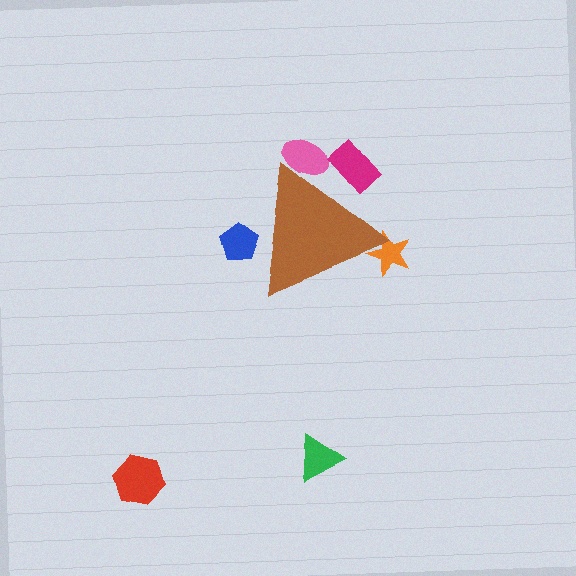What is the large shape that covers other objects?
A brown triangle.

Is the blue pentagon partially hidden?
Yes, the blue pentagon is partially hidden behind the brown triangle.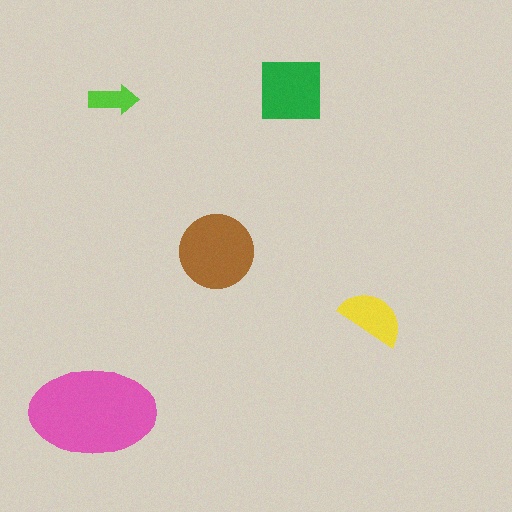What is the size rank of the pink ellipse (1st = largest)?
1st.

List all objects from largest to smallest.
The pink ellipse, the brown circle, the green square, the yellow semicircle, the lime arrow.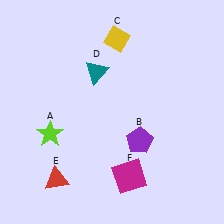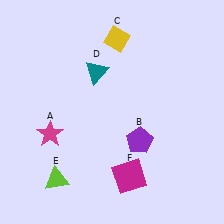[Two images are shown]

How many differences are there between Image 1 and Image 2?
There are 2 differences between the two images.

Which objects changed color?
A changed from lime to magenta. E changed from red to lime.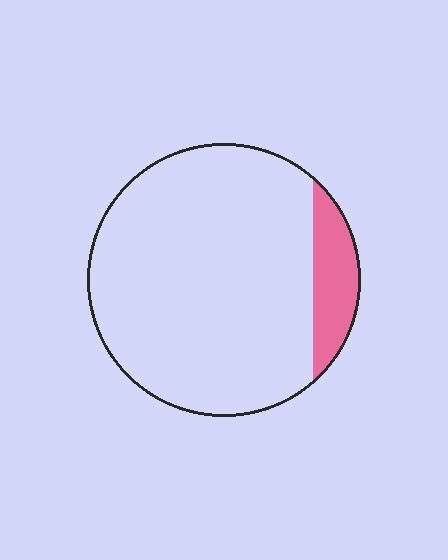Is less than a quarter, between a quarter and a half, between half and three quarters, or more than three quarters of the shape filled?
Less than a quarter.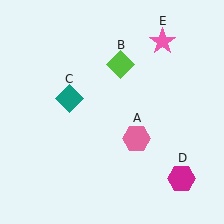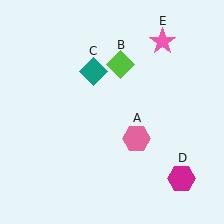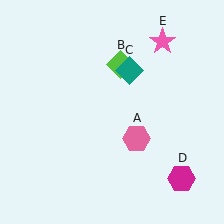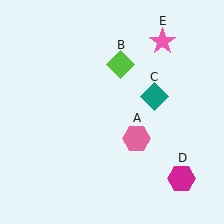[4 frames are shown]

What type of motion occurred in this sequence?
The teal diamond (object C) rotated clockwise around the center of the scene.